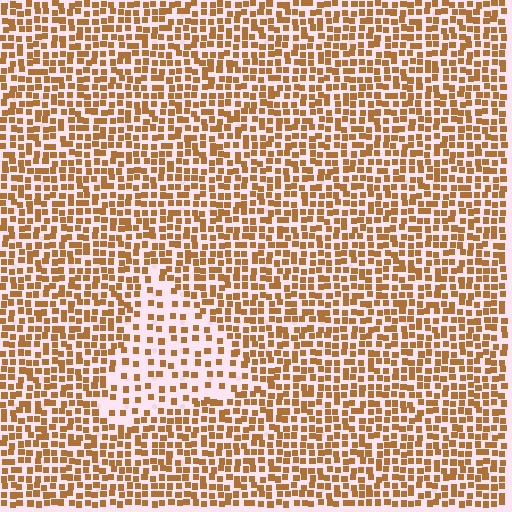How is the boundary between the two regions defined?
The boundary is defined by a change in element density (approximately 2.1x ratio). All elements are the same color, size, and shape.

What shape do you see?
I see a triangle.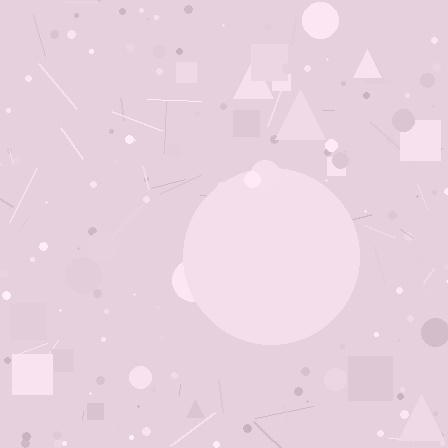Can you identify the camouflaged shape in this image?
The camouflaged shape is a circle.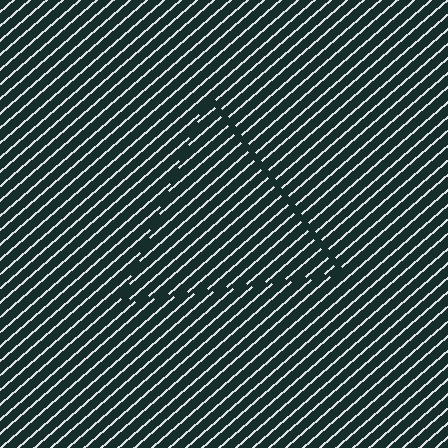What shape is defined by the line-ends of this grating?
An illusory triangle. The interior of the shape contains the same grating, shifted by half a period — the contour is defined by the phase discontinuity where line-ends from the inner and outer gratings abut.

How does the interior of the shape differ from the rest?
The interior of the shape contains the same grating, shifted by half a period — the contour is defined by the phase discontinuity where line-ends from the inner and outer gratings abut.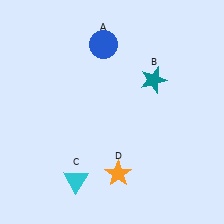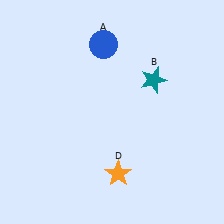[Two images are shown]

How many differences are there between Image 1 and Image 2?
There is 1 difference between the two images.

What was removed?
The cyan triangle (C) was removed in Image 2.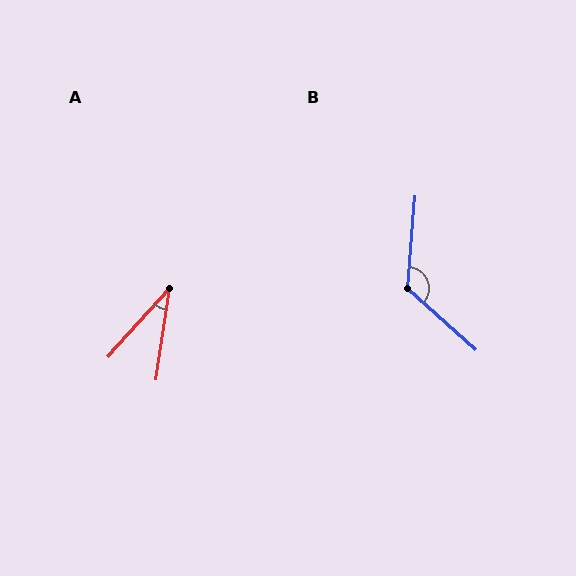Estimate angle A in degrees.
Approximately 33 degrees.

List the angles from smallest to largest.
A (33°), B (127°).